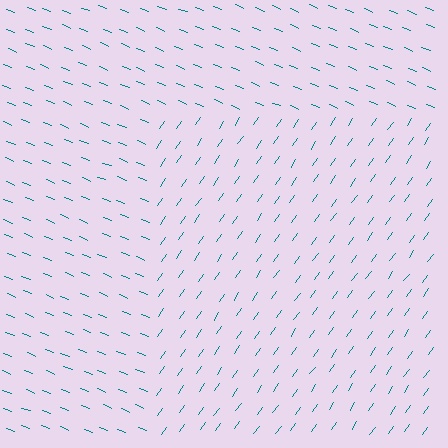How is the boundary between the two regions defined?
The boundary is defined purely by a change in line orientation (approximately 77 degrees difference). All lines are the same color and thickness.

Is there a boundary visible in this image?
Yes, there is a texture boundary formed by a change in line orientation.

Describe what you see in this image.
The image is filled with small teal line segments. A rectangle region in the image has lines oriented differently from the surrounding lines, creating a visible texture boundary.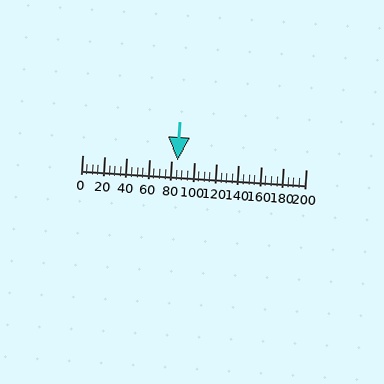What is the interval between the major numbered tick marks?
The major tick marks are spaced 20 units apart.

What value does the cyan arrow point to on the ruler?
The cyan arrow points to approximately 85.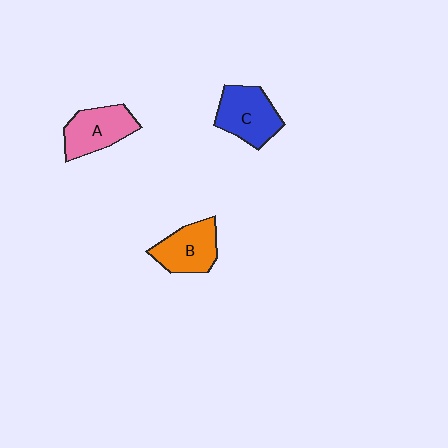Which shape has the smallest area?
Shape B (orange).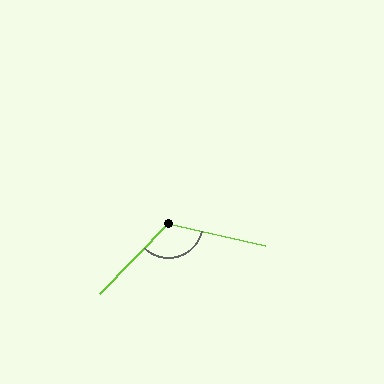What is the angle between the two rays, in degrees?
Approximately 121 degrees.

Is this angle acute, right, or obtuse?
It is obtuse.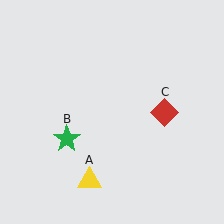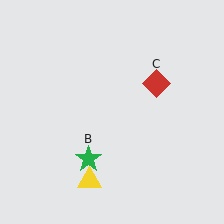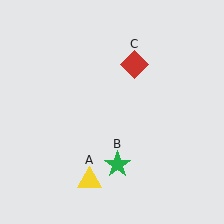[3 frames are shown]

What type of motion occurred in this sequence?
The green star (object B), red diamond (object C) rotated counterclockwise around the center of the scene.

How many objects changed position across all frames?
2 objects changed position: green star (object B), red diamond (object C).